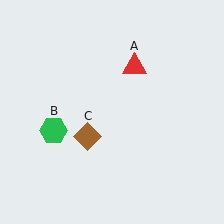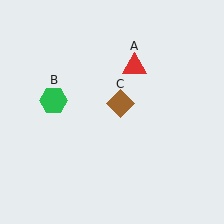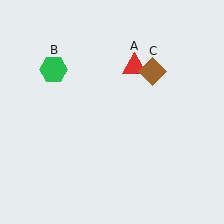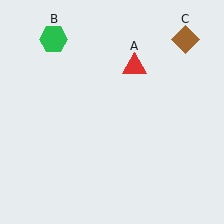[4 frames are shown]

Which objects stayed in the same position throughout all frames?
Red triangle (object A) remained stationary.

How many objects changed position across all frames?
2 objects changed position: green hexagon (object B), brown diamond (object C).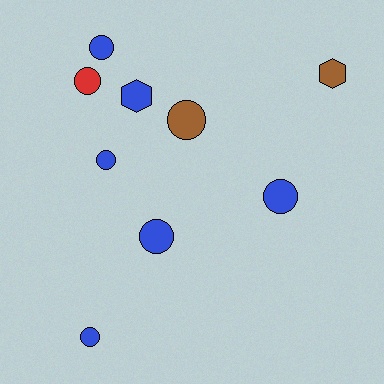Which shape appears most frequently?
Circle, with 7 objects.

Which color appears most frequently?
Blue, with 6 objects.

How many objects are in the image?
There are 9 objects.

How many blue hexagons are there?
There is 1 blue hexagon.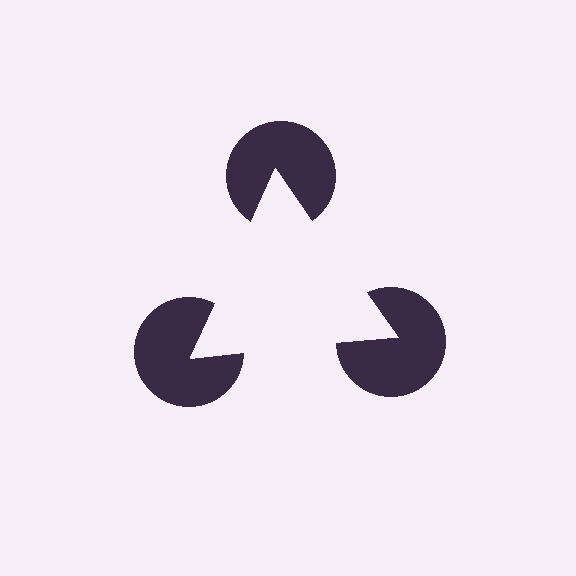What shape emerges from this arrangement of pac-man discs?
An illusory triangle — its edges are inferred from the aligned wedge cuts in the pac-man discs, not physically drawn.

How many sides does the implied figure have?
3 sides.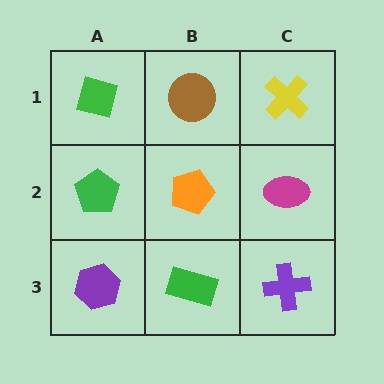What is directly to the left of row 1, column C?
A brown circle.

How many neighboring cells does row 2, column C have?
3.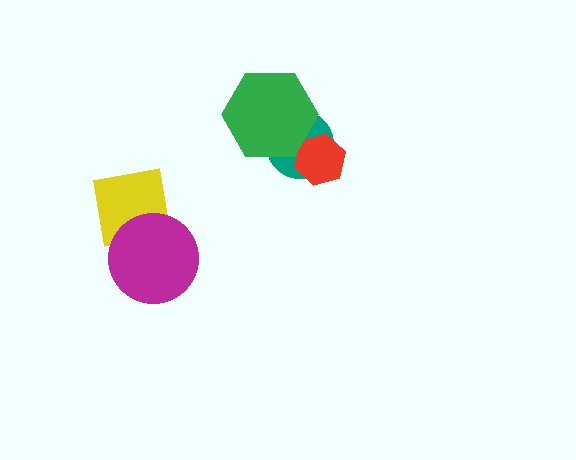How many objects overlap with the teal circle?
2 objects overlap with the teal circle.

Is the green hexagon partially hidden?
No, no other shape covers it.